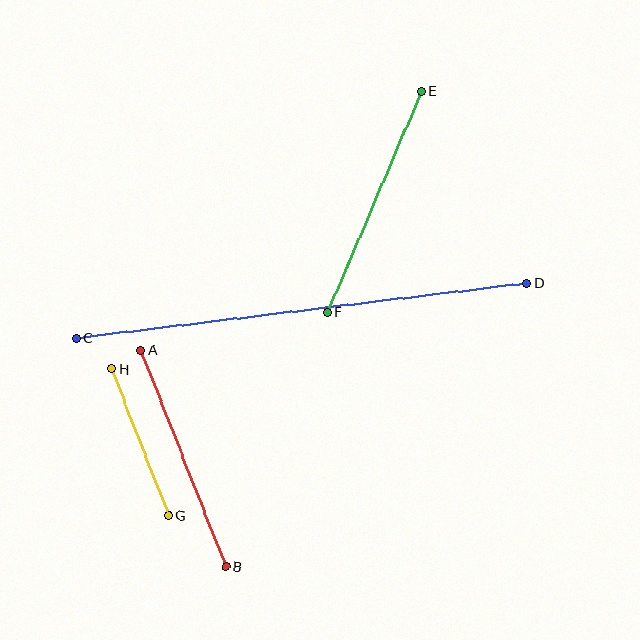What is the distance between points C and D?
The distance is approximately 454 pixels.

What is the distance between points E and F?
The distance is approximately 240 pixels.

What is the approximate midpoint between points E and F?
The midpoint is at approximately (374, 202) pixels.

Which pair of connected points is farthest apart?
Points C and D are farthest apart.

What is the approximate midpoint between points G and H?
The midpoint is at approximately (140, 442) pixels.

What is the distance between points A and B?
The distance is approximately 233 pixels.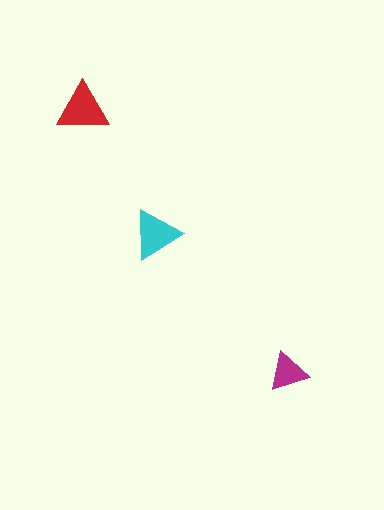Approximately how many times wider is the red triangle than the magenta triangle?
About 1.5 times wider.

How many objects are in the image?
There are 3 objects in the image.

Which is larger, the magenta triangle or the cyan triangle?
The cyan one.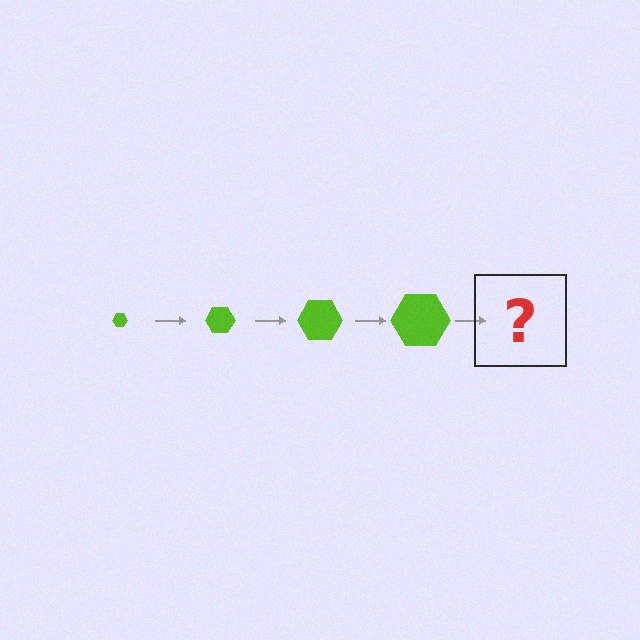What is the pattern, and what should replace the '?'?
The pattern is that the hexagon gets progressively larger each step. The '?' should be a lime hexagon, larger than the previous one.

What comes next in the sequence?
The next element should be a lime hexagon, larger than the previous one.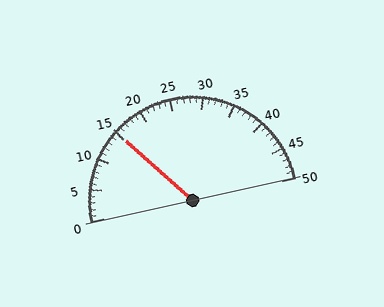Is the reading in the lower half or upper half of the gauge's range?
The reading is in the lower half of the range (0 to 50).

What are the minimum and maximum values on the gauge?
The gauge ranges from 0 to 50.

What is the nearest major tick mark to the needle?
The nearest major tick mark is 15.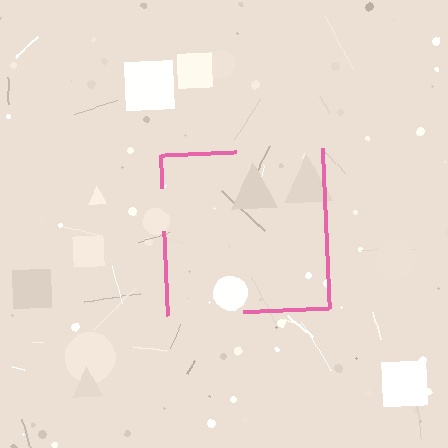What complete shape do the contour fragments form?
The contour fragments form a square.